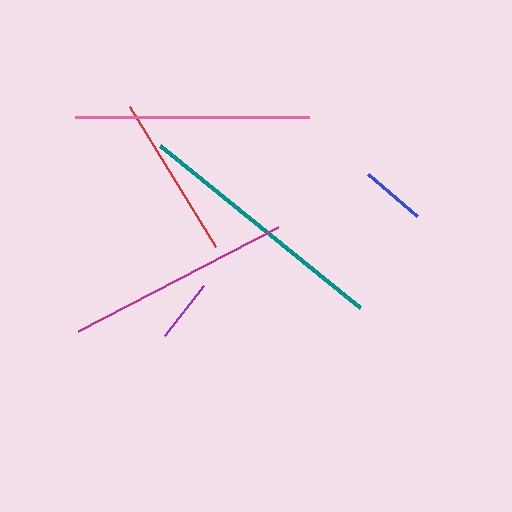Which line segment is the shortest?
The purple line is the shortest at approximately 63 pixels.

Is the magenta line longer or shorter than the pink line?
The pink line is longer than the magenta line.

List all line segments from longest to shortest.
From longest to shortest: teal, pink, magenta, red, blue, purple.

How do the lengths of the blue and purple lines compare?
The blue and purple lines are approximately the same length.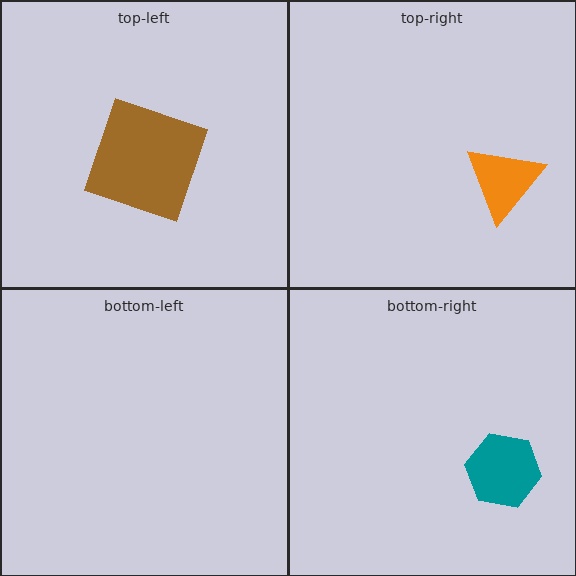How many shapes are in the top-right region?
1.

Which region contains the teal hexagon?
The bottom-right region.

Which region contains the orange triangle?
The top-right region.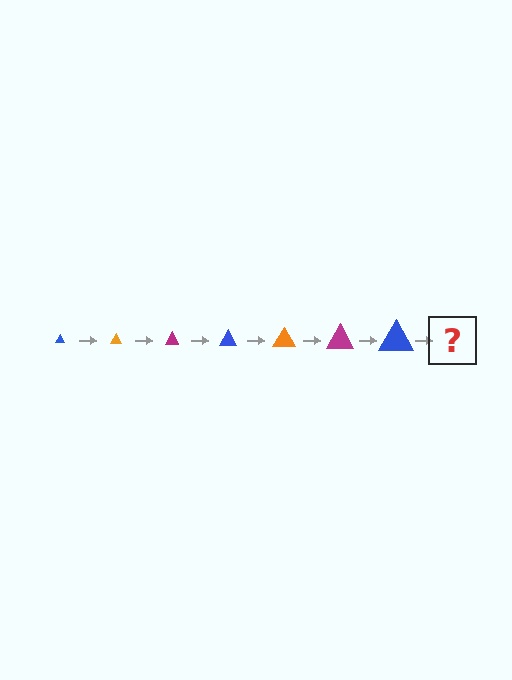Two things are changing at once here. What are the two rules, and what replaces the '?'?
The two rules are that the triangle grows larger each step and the color cycles through blue, orange, and magenta. The '?' should be an orange triangle, larger than the previous one.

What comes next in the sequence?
The next element should be an orange triangle, larger than the previous one.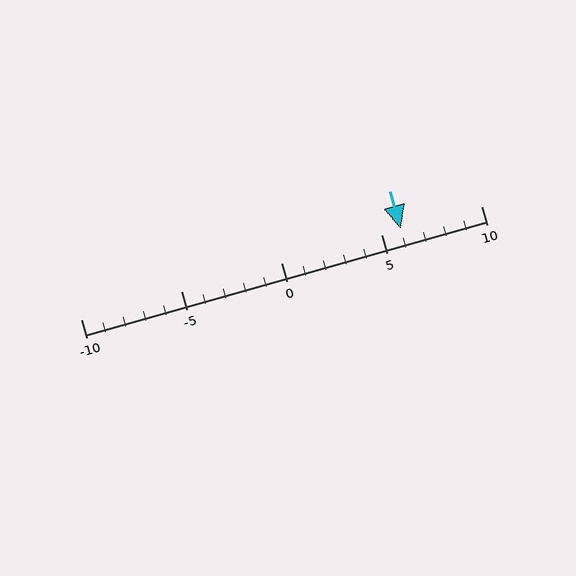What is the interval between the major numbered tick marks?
The major tick marks are spaced 5 units apart.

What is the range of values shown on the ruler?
The ruler shows values from -10 to 10.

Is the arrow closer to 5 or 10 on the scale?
The arrow is closer to 5.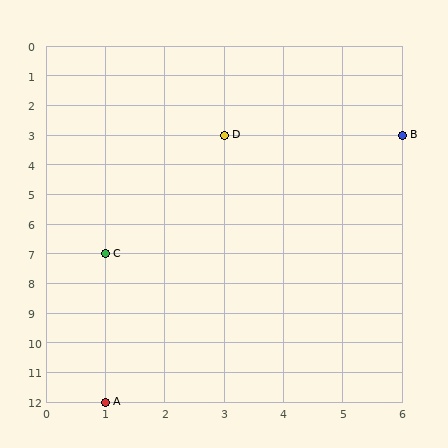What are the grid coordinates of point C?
Point C is at grid coordinates (1, 7).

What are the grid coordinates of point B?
Point B is at grid coordinates (6, 3).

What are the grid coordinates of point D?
Point D is at grid coordinates (3, 3).